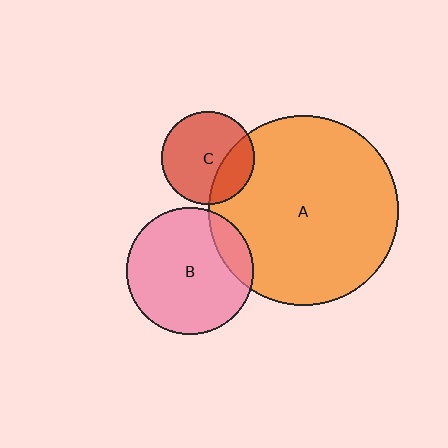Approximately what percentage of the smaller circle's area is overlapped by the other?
Approximately 25%.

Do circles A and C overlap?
Yes.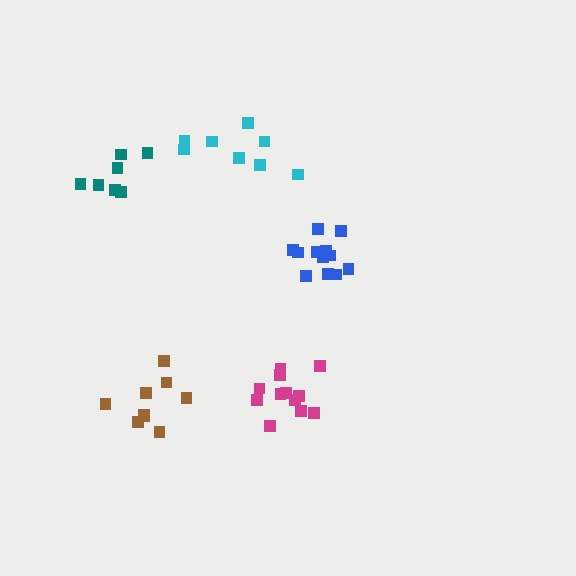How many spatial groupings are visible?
There are 5 spatial groupings.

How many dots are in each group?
Group 1: 7 dots, Group 2: 9 dots, Group 3: 12 dots, Group 4: 13 dots, Group 5: 8 dots (49 total).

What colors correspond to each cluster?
The clusters are colored: teal, brown, magenta, blue, cyan.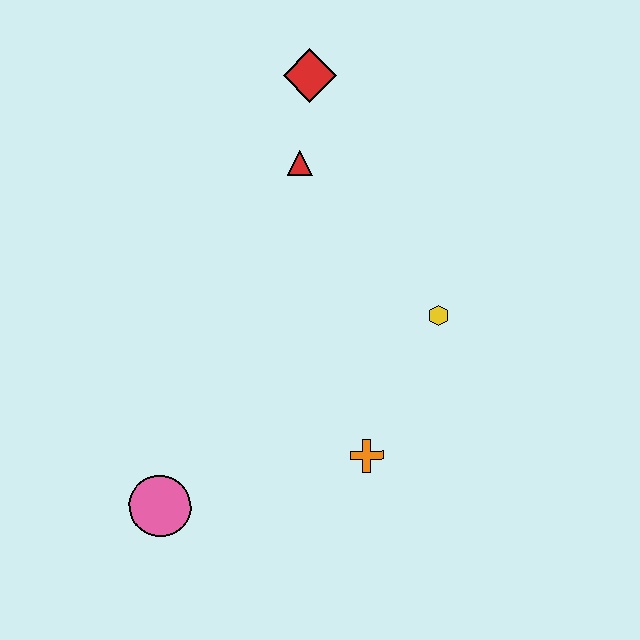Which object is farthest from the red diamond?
The pink circle is farthest from the red diamond.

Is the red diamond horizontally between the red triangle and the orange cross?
Yes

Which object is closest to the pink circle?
The orange cross is closest to the pink circle.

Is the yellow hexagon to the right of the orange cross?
Yes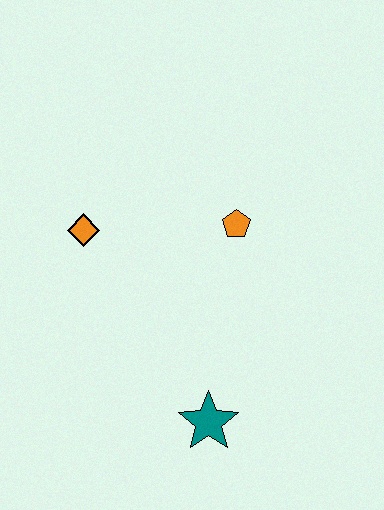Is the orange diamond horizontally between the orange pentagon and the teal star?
No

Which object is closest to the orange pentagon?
The orange diamond is closest to the orange pentagon.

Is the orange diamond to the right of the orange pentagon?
No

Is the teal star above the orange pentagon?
No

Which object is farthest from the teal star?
The orange diamond is farthest from the teal star.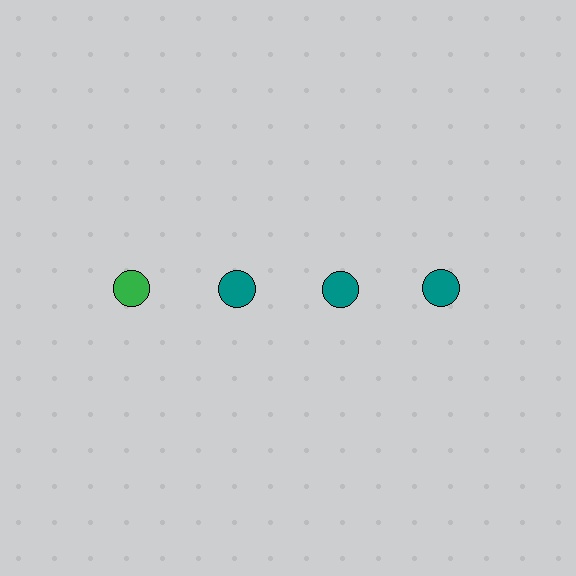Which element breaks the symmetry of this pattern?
The green circle in the top row, leftmost column breaks the symmetry. All other shapes are teal circles.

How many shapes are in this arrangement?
There are 4 shapes arranged in a grid pattern.